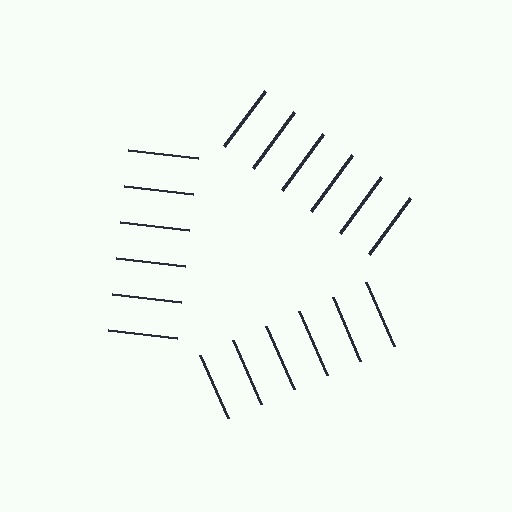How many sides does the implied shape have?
3 sides — the line-ends trace a triangle.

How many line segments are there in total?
18 — 6 along each of the 3 edges.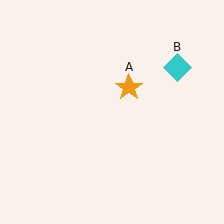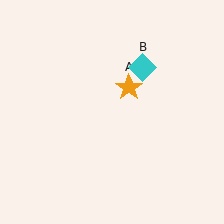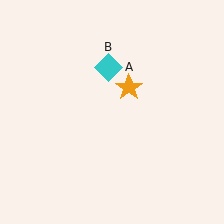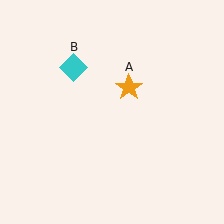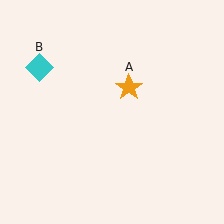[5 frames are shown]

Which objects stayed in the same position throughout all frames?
Orange star (object A) remained stationary.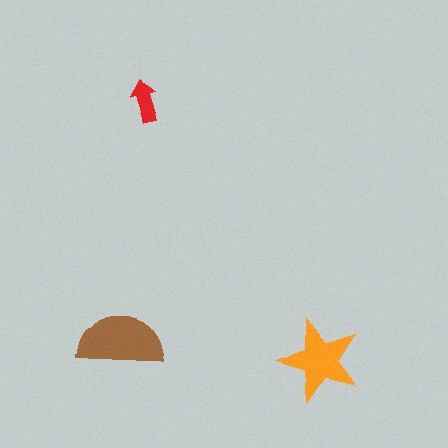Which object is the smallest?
The red arrow.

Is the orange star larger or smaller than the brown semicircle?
Smaller.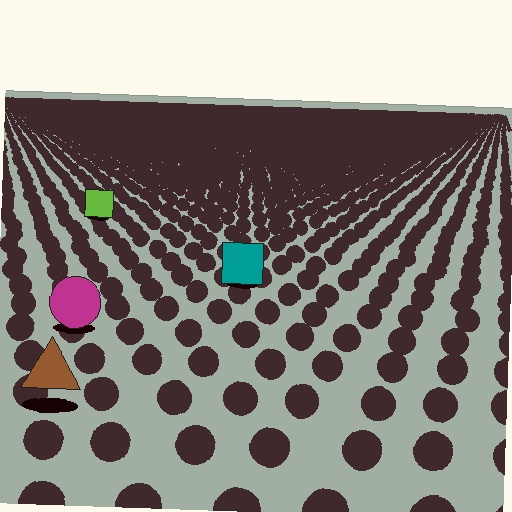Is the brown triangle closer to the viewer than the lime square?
Yes. The brown triangle is closer — you can tell from the texture gradient: the ground texture is coarser near it.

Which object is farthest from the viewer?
The lime square is farthest from the viewer. It appears smaller and the ground texture around it is denser.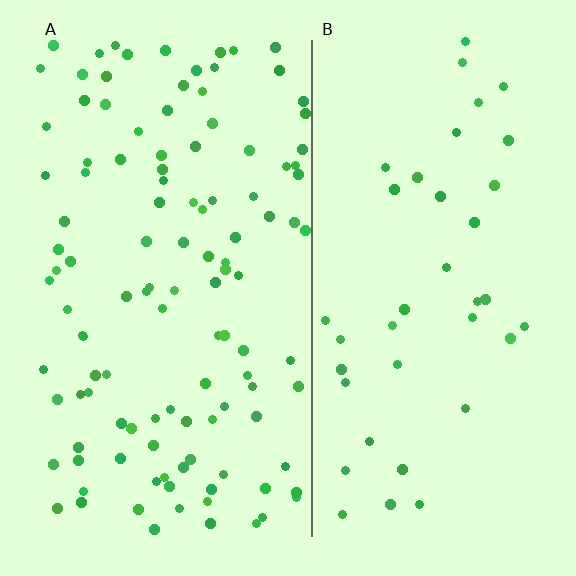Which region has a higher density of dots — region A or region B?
A (the left).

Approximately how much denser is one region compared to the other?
Approximately 2.9× — region A over region B.